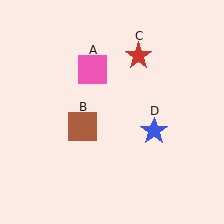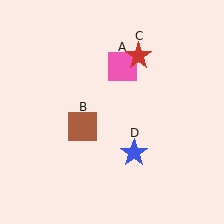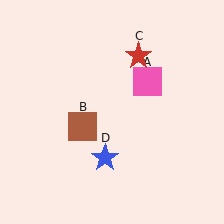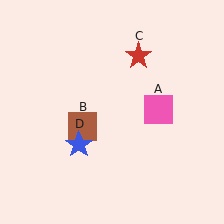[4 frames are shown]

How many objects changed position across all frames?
2 objects changed position: pink square (object A), blue star (object D).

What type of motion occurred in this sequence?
The pink square (object A), blue star (object D) rotated clockwise around the center of the scene.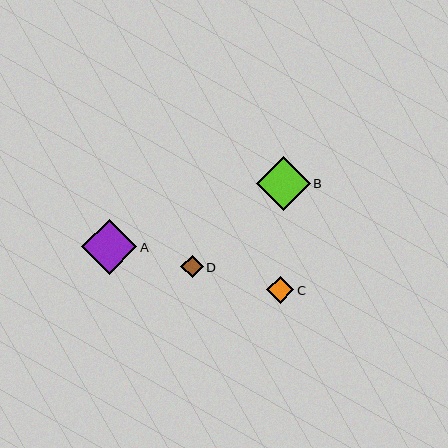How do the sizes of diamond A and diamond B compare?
Diamond A and diamond B are approximately the same size.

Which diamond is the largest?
Diamond A is the largest with a size of approximately 55 pixels.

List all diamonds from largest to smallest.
From largest to smallest: A, B, C, D.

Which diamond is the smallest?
Diamond D is the smallest with a size of approximately 23 pixels.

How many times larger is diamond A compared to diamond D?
Diamond A is approximately 2.4 times the size of diamond D.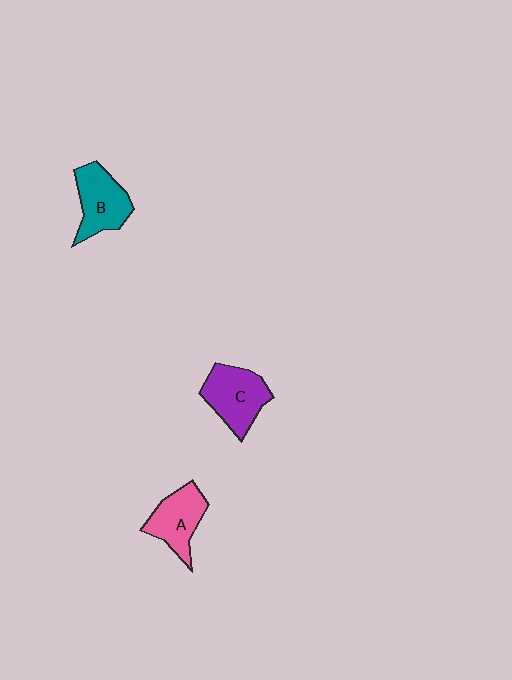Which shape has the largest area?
Shape C (purple).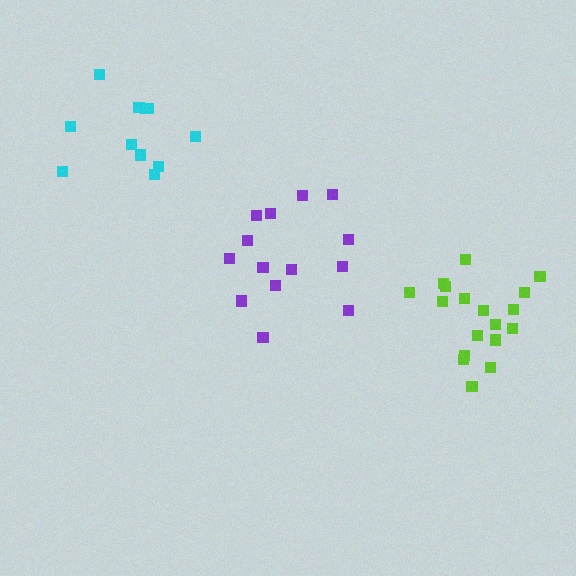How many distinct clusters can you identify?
There are 3 distinct clusters.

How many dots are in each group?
Group 1: 14 dots, Group 2: 12 dots, Group 3: 18 dots (44 total).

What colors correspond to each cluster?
The clusters are colored: purple, cyan, lime.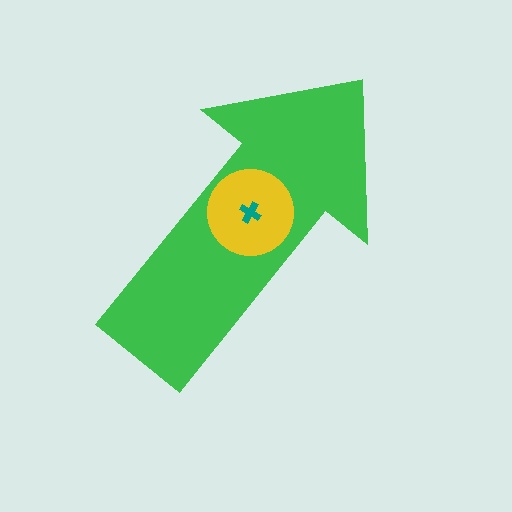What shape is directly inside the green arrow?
The yellow circle.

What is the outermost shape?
The green arrow.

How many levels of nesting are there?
3.